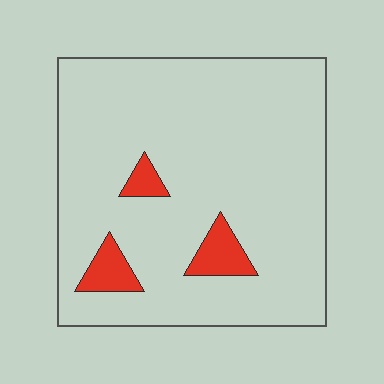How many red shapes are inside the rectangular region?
3.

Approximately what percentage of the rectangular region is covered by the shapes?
Approximately 10%.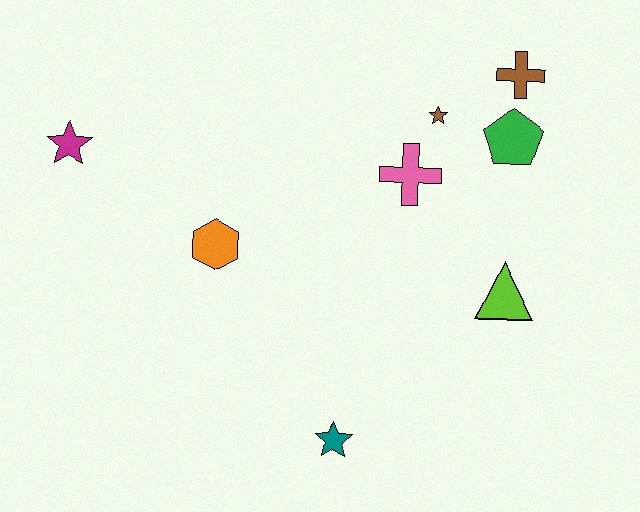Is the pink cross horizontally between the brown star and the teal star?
Yes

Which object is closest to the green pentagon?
The brown cross is closest to the green pentagon.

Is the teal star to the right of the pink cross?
No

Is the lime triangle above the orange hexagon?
No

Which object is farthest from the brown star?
The magenta star is farthest from the brown star.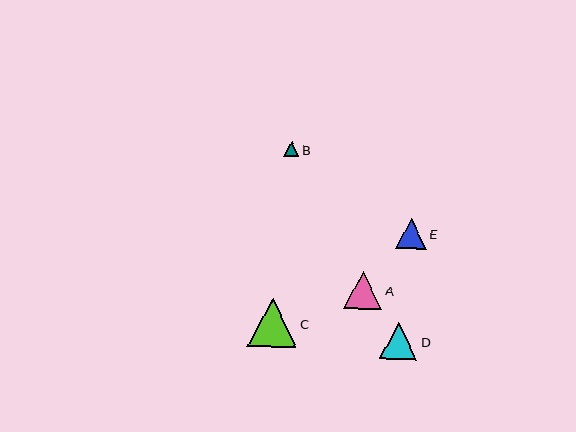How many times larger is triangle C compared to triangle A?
Triangle C is approximately 1.3 times the size of triangle A.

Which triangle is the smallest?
Triangle B is the smallest with a size of approximately 16 pixels.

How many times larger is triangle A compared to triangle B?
Triangle A is approximately 2.5 times the size of triangle B.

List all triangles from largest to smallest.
From largest to smallest: C, A, D, E, B.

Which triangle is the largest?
Triangle C is the largest with a size of approximately 49 pixels.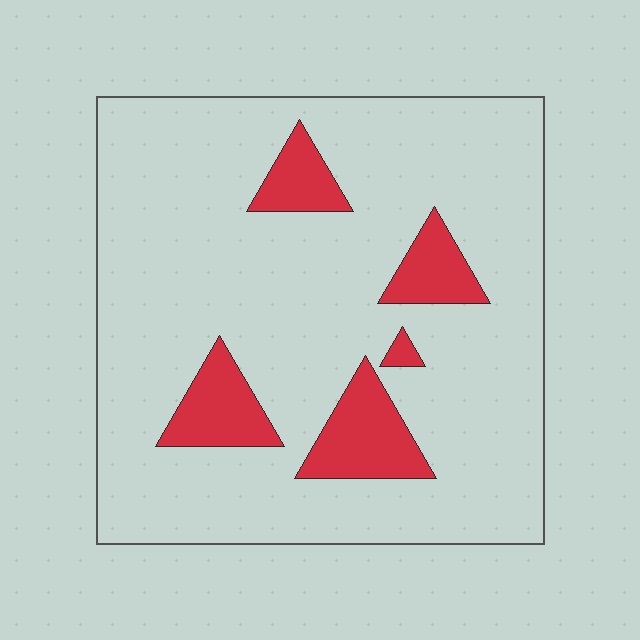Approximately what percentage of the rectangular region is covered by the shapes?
Approximately 15%.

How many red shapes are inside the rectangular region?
5.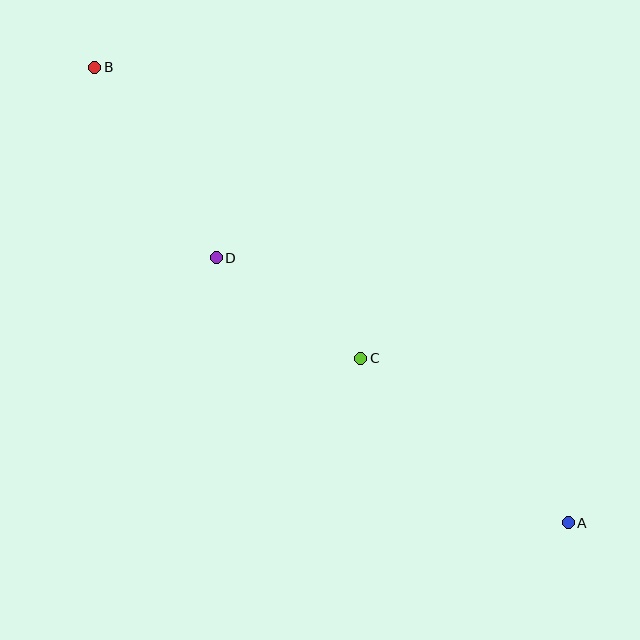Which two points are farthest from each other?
Points A and B are farthest from each other.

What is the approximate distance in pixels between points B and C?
The distance between B and C is approximately 394 pixels.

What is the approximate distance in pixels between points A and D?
The distance between A and D is approximately 441 pixels.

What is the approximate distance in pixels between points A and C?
The distance between A and C is approximately 265 pixels.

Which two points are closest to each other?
Points C and D are closest to each other.